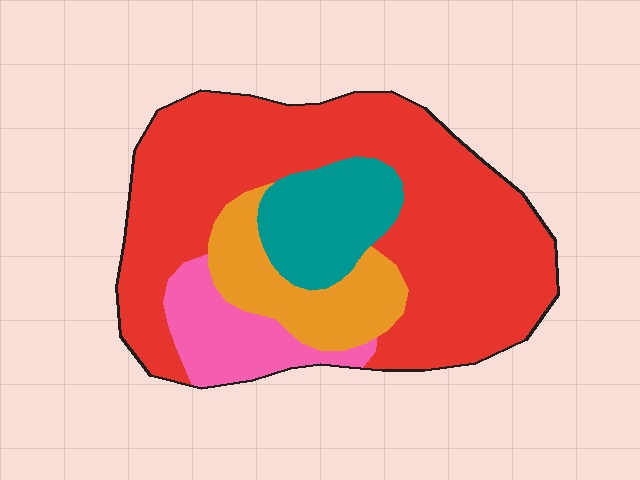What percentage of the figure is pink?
Pink covers roughly 10% of the figure.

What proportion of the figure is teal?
Teal takes up about one eighth (1/8) of the figure.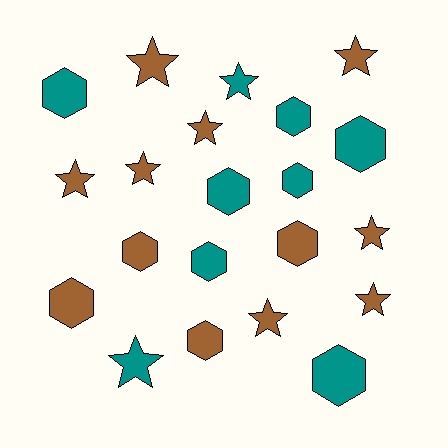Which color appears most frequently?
Brown, with 12 objects.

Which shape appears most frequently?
Hexagon, with 11 objects.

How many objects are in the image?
There are 21 objects.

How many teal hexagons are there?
There are 7 teal hexagons.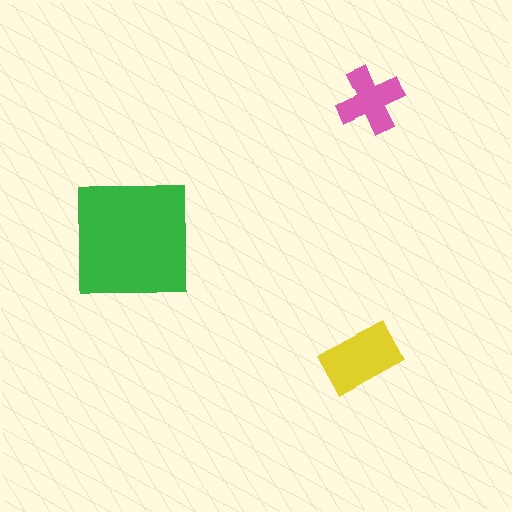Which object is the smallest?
The pink cross.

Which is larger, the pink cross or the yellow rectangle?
The yellow rectangle.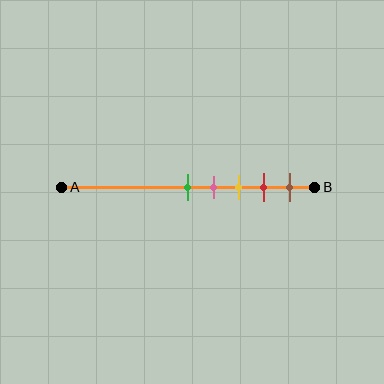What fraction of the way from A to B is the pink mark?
The pink mark is approximately 60% (0.6) of the way from A to B.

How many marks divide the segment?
There are 5 marks dividing the segment.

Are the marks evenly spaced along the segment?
Yes, the marks are approximately evenly spaced.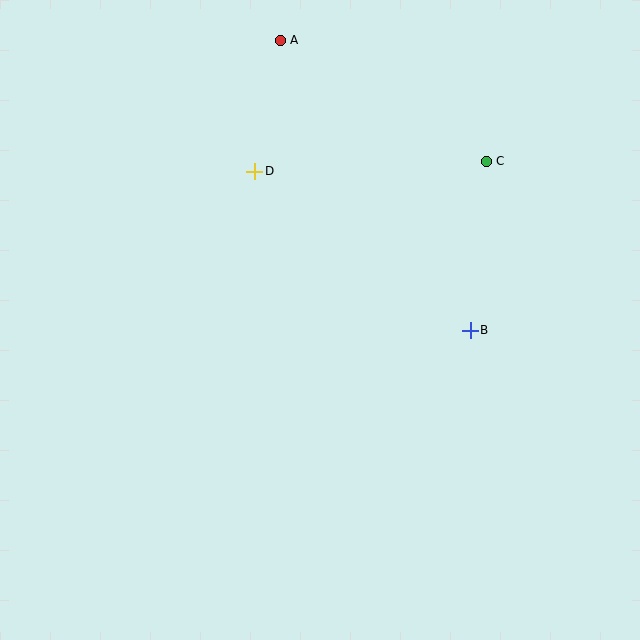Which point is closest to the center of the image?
Point B at (470, 330) is closest to the center.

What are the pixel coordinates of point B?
Point B is at (470, 330).